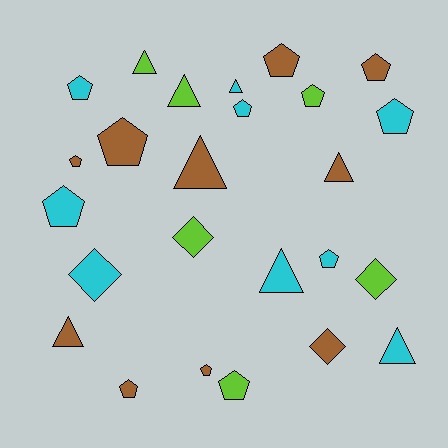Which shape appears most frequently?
Pentagon, with 13 objects.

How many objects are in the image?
There are 25 objects.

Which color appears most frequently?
Brown, with 10 objects.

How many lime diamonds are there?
There are 2 lime diamonds.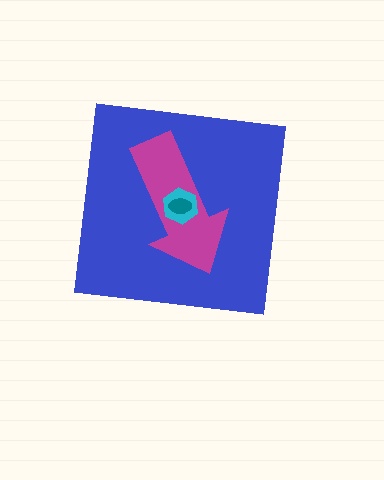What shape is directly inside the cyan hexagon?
The teal ellipse.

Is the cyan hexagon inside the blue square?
Yes.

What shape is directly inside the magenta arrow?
The cyan hexagon.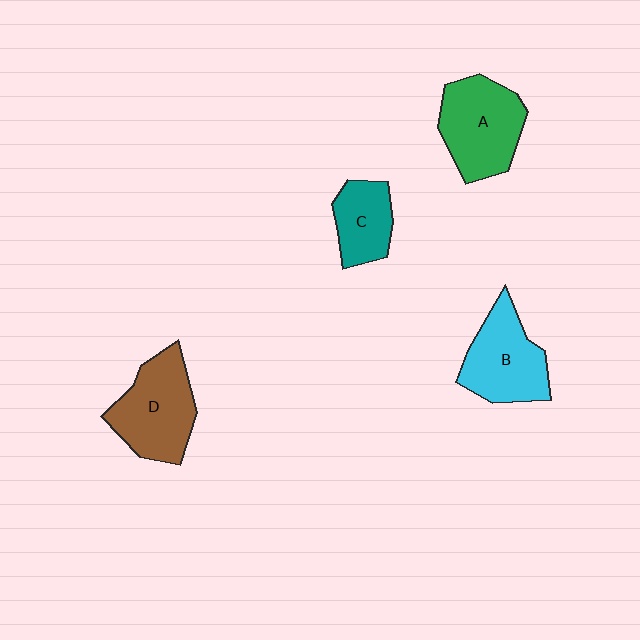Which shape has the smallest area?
Shape C (teal).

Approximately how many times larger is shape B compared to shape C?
Approximately 1.5 times.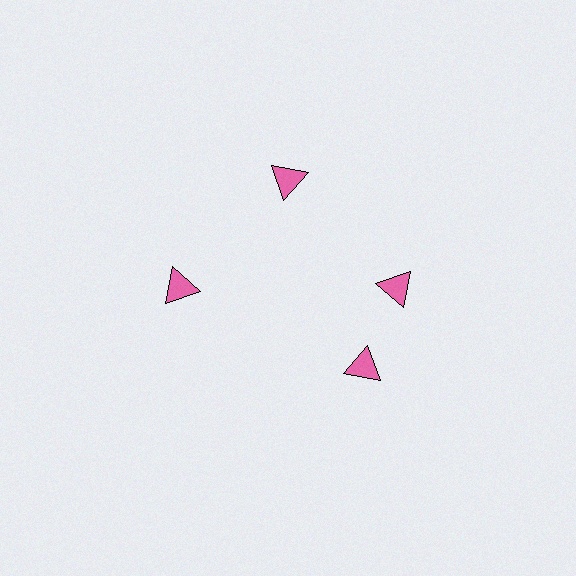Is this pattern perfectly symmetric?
No. The 4 pink triangles are arranged in a ring, but one element near the 6 o'clock position is rotated out of alignment along the ring, breaking the 4-fold rotational symmetry.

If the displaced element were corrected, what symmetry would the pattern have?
It would have 4-fold rotational symmetry — the pattern would map onto itself every 90 degrees.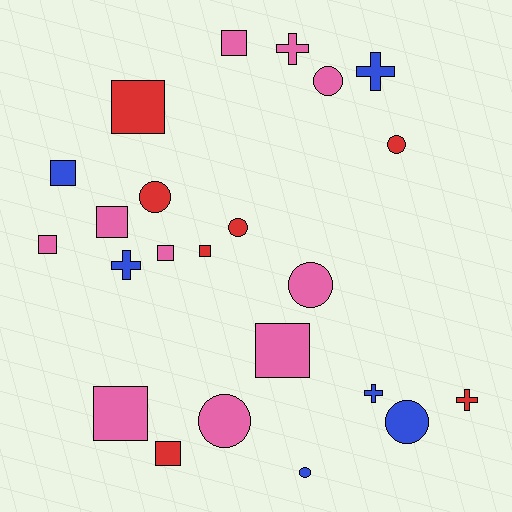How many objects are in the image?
There are 23 objects.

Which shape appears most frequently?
Square, with 10 objects.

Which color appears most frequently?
Pink, with 10 objects.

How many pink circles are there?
There are 3 pink circles.